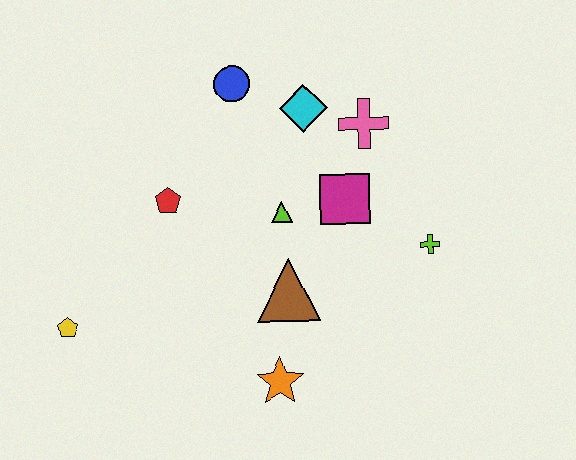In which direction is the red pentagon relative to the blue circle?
The red pentagon is below the blue circle.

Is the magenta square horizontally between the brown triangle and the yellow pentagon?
No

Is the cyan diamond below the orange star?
No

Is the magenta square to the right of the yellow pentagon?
Yes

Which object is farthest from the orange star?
The blue circle is farthest from the orange star.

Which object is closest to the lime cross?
The magenta square is closest to the lime cross.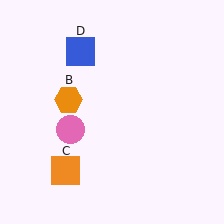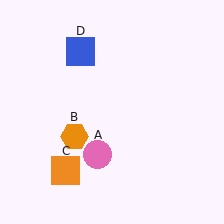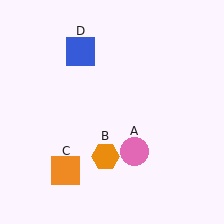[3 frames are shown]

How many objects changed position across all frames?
2 objects changed position: pink circle (object A), orange hexagon (object B).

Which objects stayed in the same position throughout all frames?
Orange square (object C) and blue square (object D) remained stationary.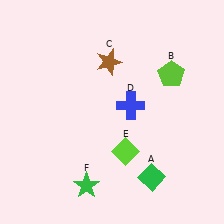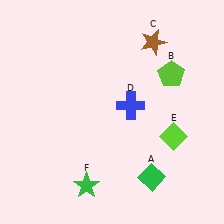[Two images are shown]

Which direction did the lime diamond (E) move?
The lime diamond (E) moved right.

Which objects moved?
The objects that moved are: the brown star (C), the lime diamond (E).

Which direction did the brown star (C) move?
The brown star (C) moved right.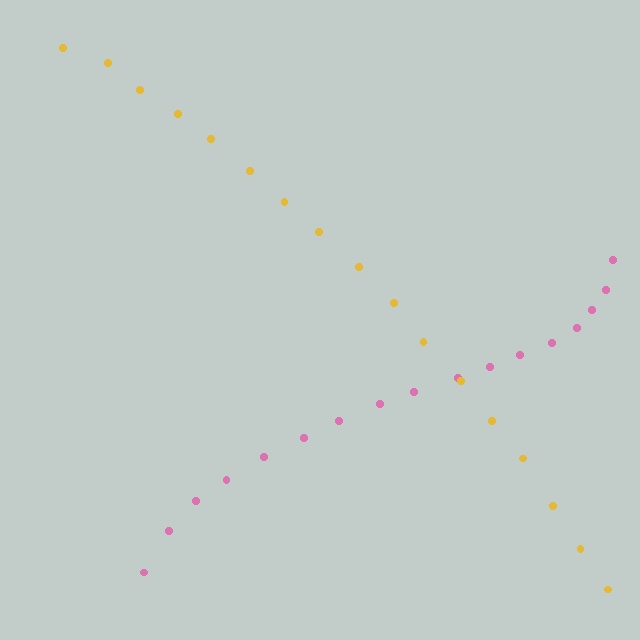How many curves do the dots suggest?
There are 2 distinct paths.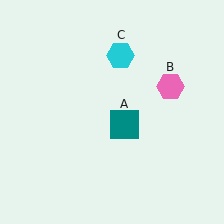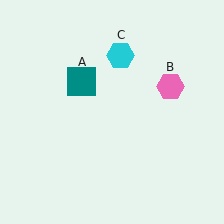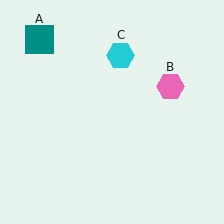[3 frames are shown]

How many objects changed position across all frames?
1 object changed position: teal square (object A).